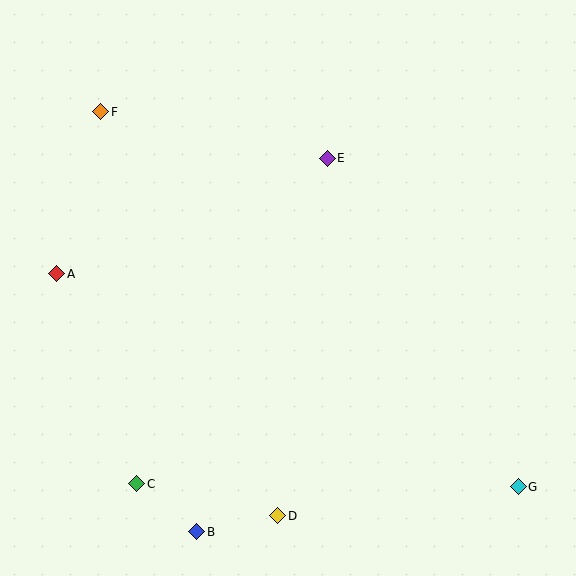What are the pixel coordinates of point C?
Point C is at (137, 484).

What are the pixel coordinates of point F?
Point F is at (101, 112).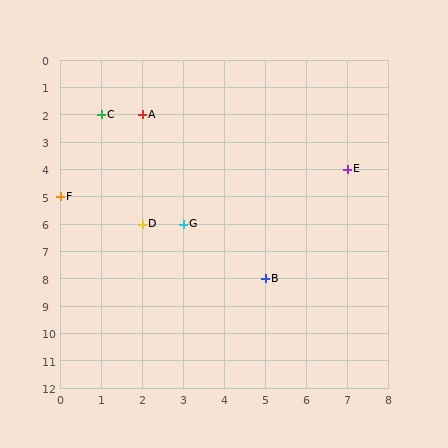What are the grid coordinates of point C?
Point C is at grid coordinates (1, 2).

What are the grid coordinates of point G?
Point G is at grid coordinates (3, 6).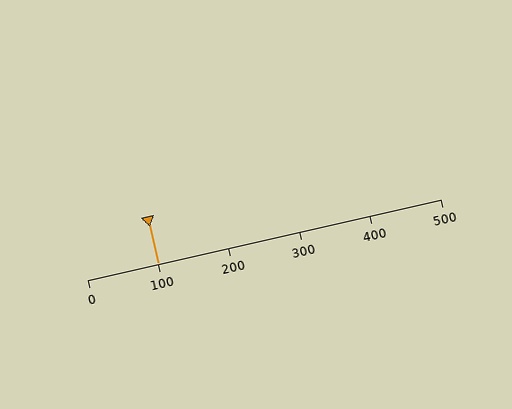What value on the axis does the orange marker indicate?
The marker indicates approximately 100.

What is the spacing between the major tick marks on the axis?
The major ticks are spaced 100 apart.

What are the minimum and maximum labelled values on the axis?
The axis runs from 0 to 500.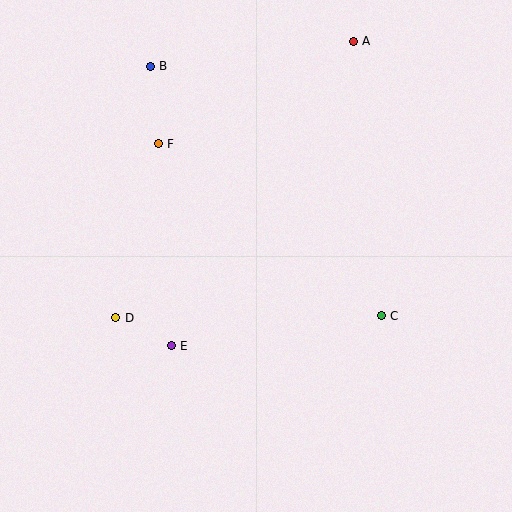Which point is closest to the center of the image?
Point E at (171, 346) is closest to the center.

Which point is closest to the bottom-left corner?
Point D is closest to the bottom-left corner.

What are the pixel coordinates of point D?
Point D is at (116, 318).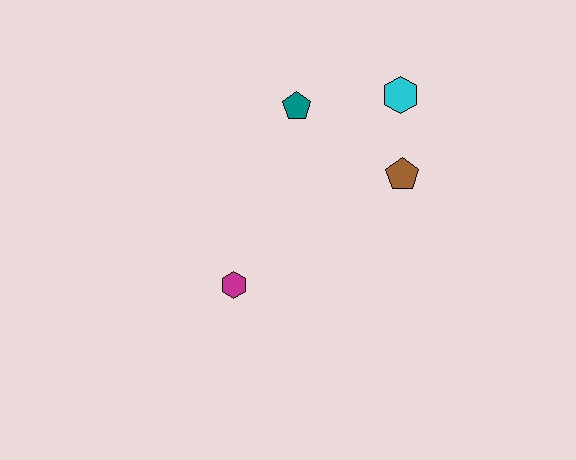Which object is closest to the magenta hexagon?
The teal pentagon is closest to the magenta hexagon.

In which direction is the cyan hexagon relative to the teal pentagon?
The cyan hexagon is to the right of the teal pentagon.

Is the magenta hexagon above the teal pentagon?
No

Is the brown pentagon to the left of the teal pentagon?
No